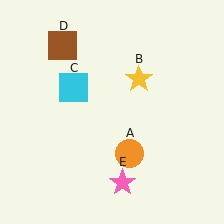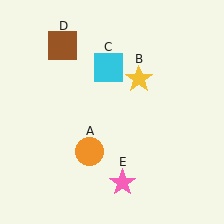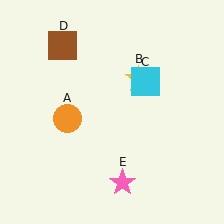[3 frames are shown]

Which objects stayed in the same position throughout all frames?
Yellow star (object B) and brown square (object D) and pink star (object E) remained stationary.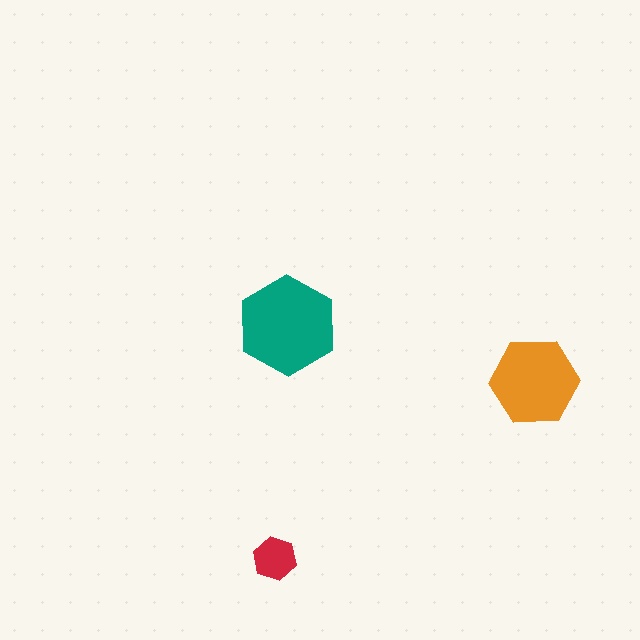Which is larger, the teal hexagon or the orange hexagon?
The teal one.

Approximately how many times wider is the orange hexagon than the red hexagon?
About 2 times wider.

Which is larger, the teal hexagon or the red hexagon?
The teal one.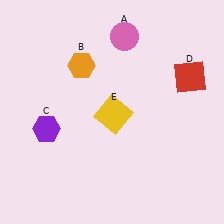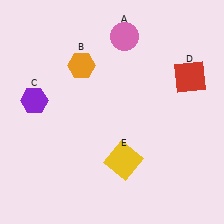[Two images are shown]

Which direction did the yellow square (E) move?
The yellow square (E) moved down.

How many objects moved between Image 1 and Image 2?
2 objects moved between the two images.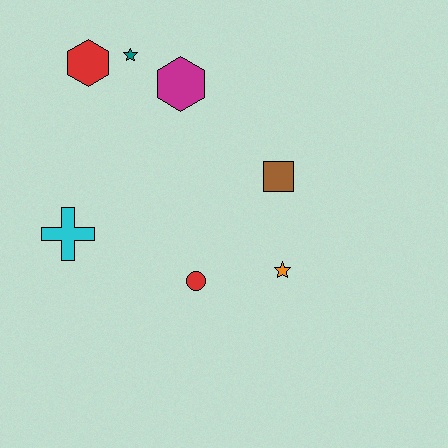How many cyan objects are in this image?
There is 1 cyan object.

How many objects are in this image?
There are 7 objects.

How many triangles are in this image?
There are no triangles.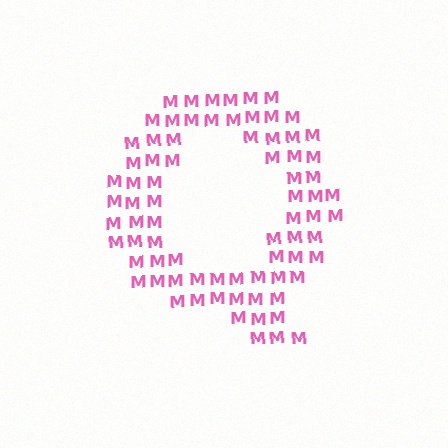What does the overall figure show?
The overall figure shows the letter Q.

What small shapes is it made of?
It is made of small letter M's.